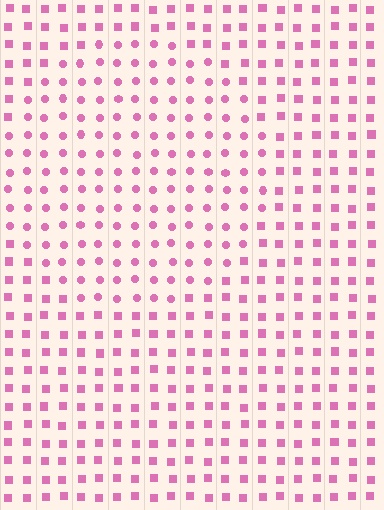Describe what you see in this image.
The image is filled with small pink elements arranged in a uniform grid. A circle-shaped region contains circles, while the surrounding area contains squares. The boundary is defined purely by the change in element shape.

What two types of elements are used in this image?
The image uses circles inside the circle region and squares outside it.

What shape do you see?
I see a circle.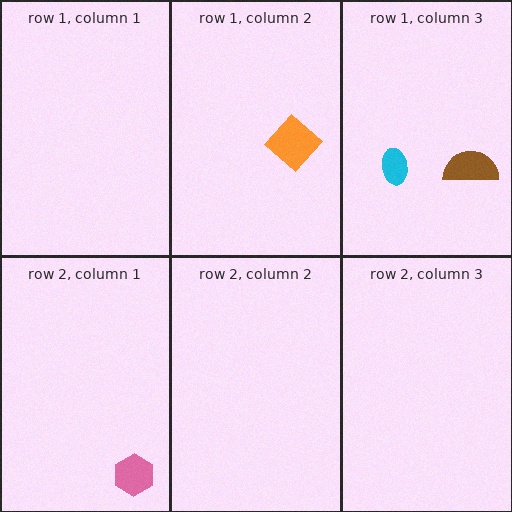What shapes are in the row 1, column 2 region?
The orange diamond.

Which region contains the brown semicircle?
The row 1, column 3 region.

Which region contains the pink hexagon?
The row 2, column 1 region.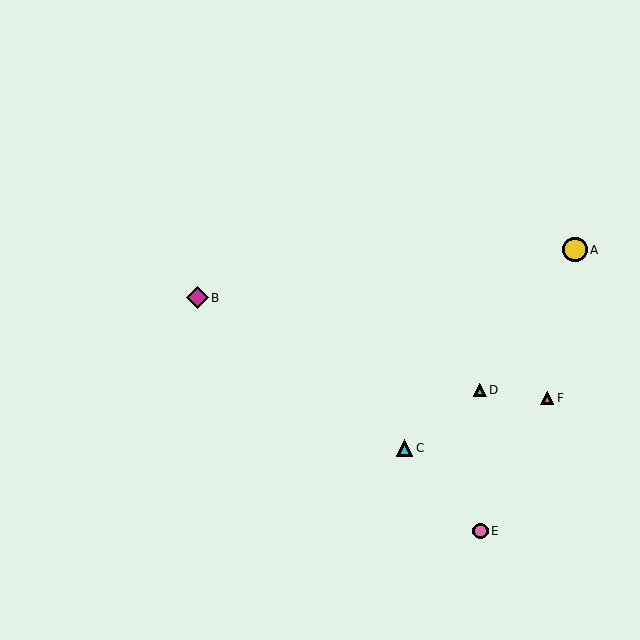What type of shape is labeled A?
Shape A is a yellow circle.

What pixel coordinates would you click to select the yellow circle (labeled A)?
Click at (575, 250) to select the yellow circle A.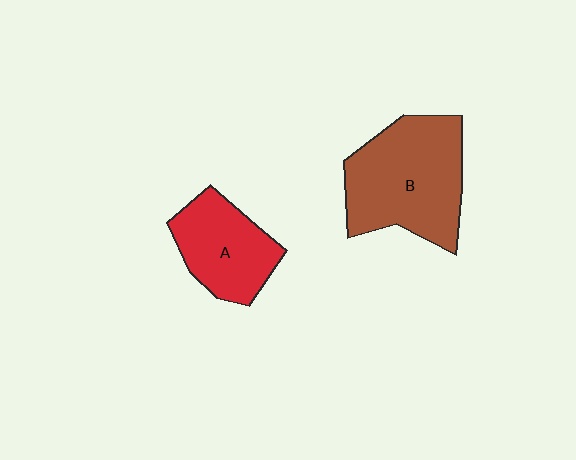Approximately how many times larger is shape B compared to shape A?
Approximately 1.6 times.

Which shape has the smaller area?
Shape A (red).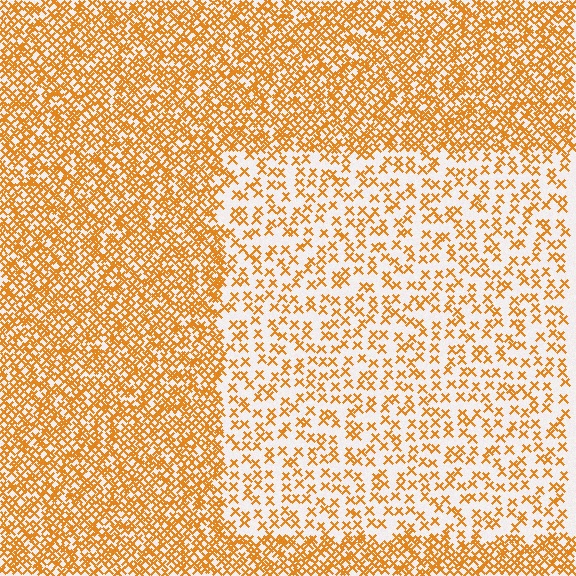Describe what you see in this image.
The image contains small orange elements arranged at two different densities. A rectangle-shaped region is visible where the elements are less densely packed than the surrounding area.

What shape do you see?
I see a rectangle.